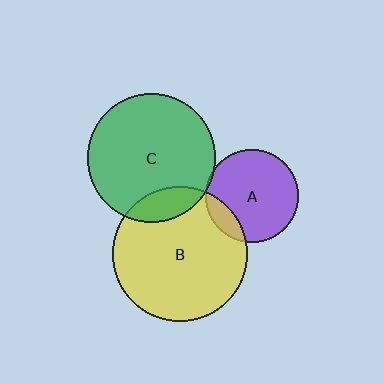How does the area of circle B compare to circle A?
Approximately 2.1 times.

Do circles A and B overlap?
Yes.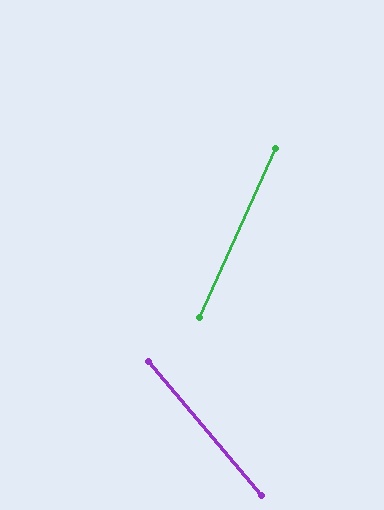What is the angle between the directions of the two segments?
Approximately 64 degrees.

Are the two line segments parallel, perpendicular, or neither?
Neither parallel nor perpendicular — they differ by about 64°.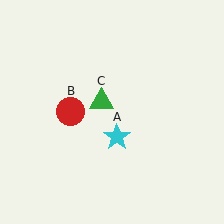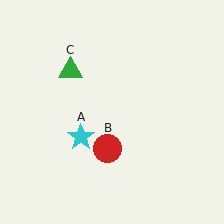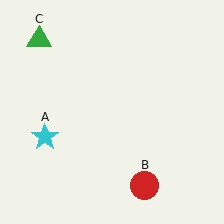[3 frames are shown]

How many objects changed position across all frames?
3 objects changed position: cyan star (object A), red circle (object B), green triangle (object C).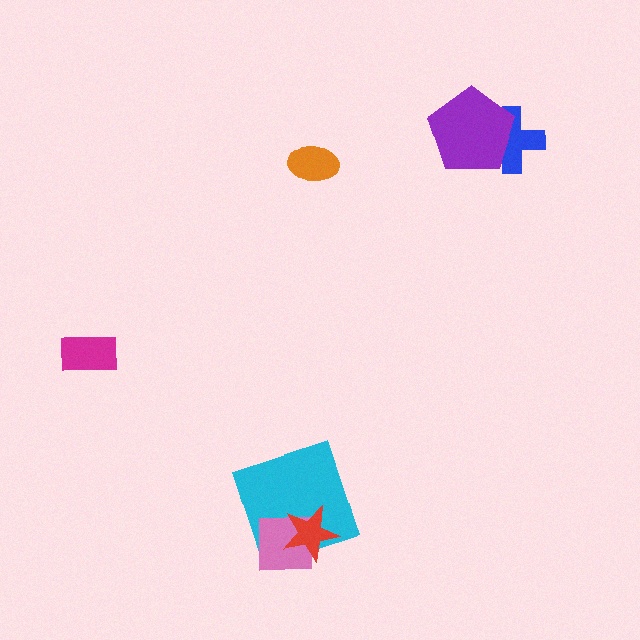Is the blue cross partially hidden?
Yes, it is partially covered by another shape.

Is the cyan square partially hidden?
Yes, it is partially covered by another shape.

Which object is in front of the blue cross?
The purple pentagon is in front of the blue cross.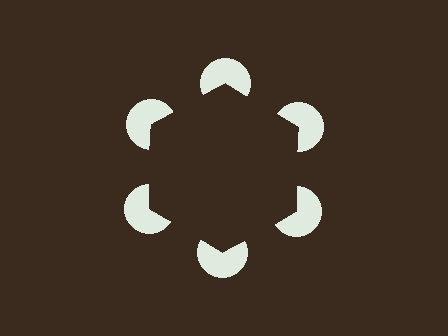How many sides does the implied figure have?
6 sides.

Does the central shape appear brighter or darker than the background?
It typically appears slightly darker than the background, even though no actual brightness change is drawn.